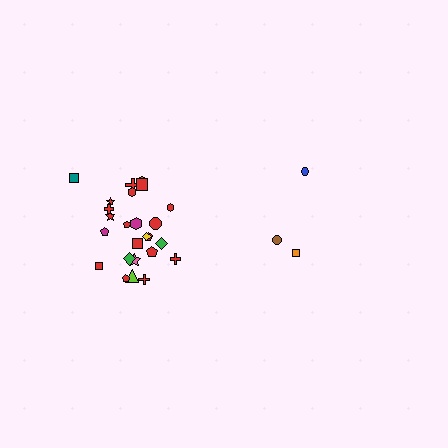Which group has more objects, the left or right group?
The left group.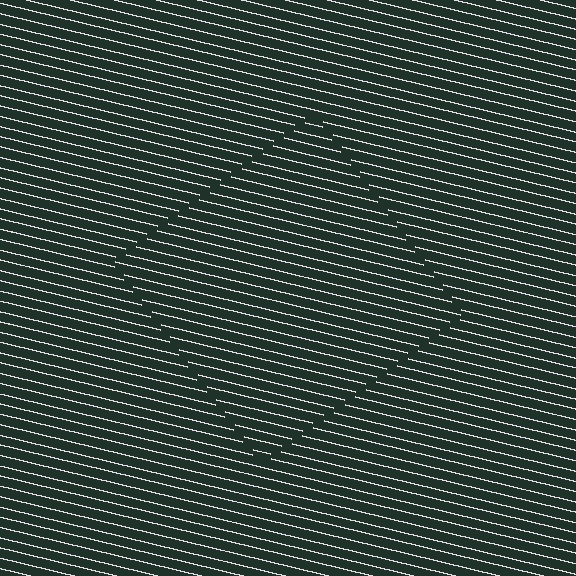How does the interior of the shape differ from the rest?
The interior of the shape contains the same grating, shifted by half a period — the contour is defined by the phase discontinuity where line-ends from the inner and outer gratings abut.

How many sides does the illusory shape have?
4 sides — the line-ends trace a square.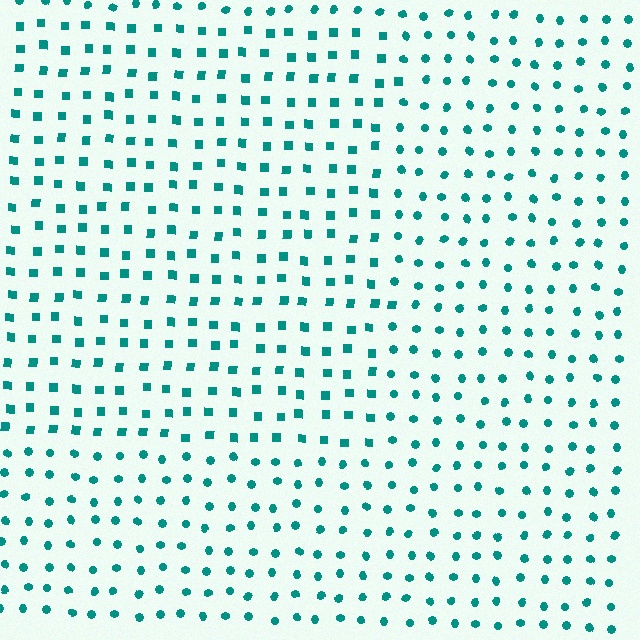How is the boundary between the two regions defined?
The boundary is defined by a change in element shape: squares inside vs. circles outside. All elements share the same color and spacing.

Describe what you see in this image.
The image is filled with small teal elements arranged in a uniform grid. A rectangle-shaped region contains squares, while the surrounding area contains circles. The boundary is defined purely by the change in element shape.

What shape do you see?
I see a rectangle.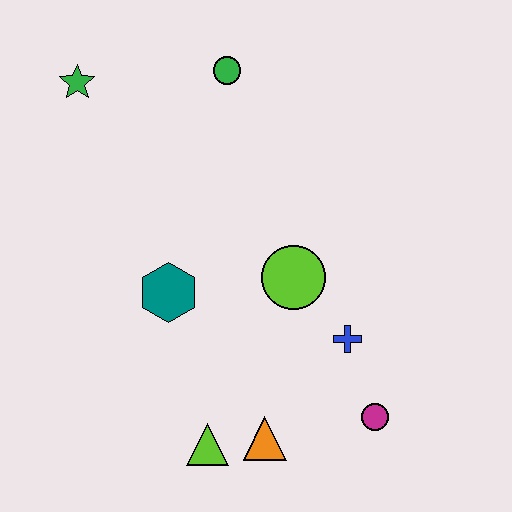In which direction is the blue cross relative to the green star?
The blue cross is to the right of the green star.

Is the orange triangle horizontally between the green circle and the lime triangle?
No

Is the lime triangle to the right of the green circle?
No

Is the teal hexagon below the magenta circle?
No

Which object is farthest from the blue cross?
The green star is farthest from the blue cross.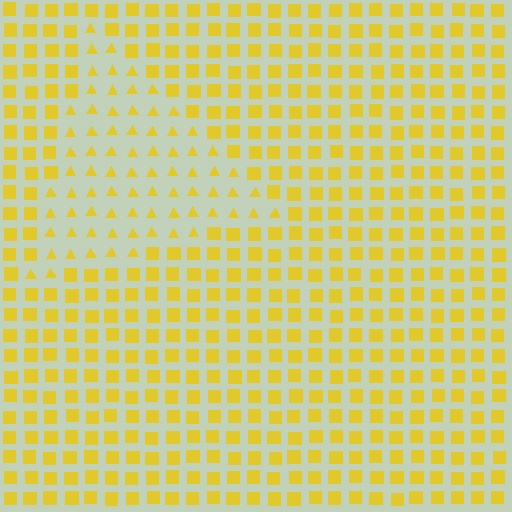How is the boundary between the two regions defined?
The boundary is defined by a change in element shape: triangles inside vs. squares outside. All elements share the same color and spacing.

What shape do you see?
I see a triangle.